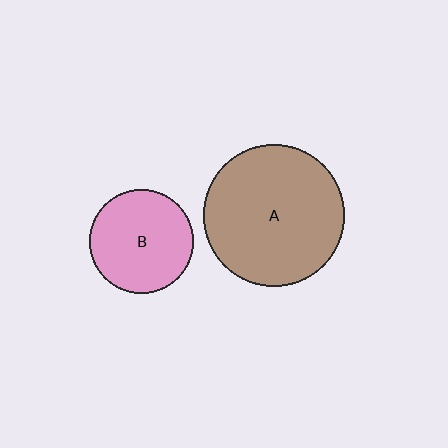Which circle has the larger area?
Circle A (brown).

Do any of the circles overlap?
No, none of the circles overlap.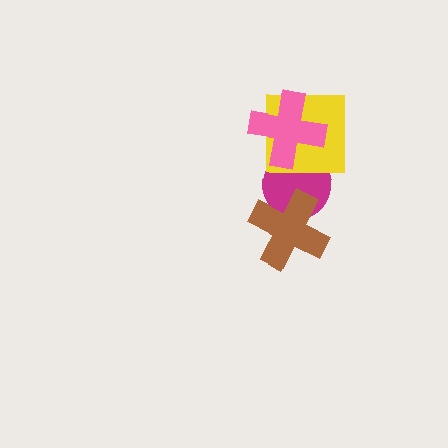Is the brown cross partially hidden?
No, no other shape covers it.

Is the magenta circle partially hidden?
Yes, it is partially covered by another shape.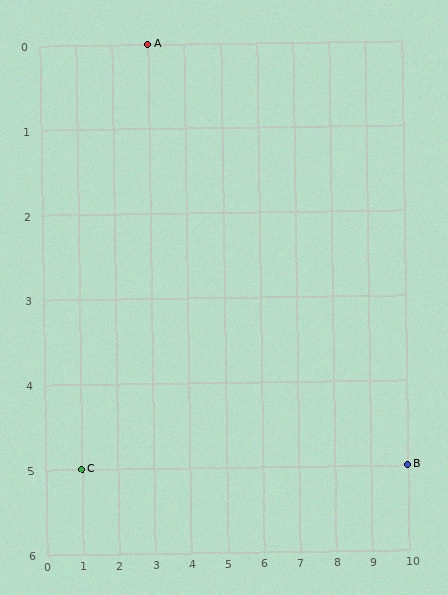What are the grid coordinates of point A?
Point A is at grid coordinates (3, 0).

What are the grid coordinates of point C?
Point C is at grid coordinates (1, 5).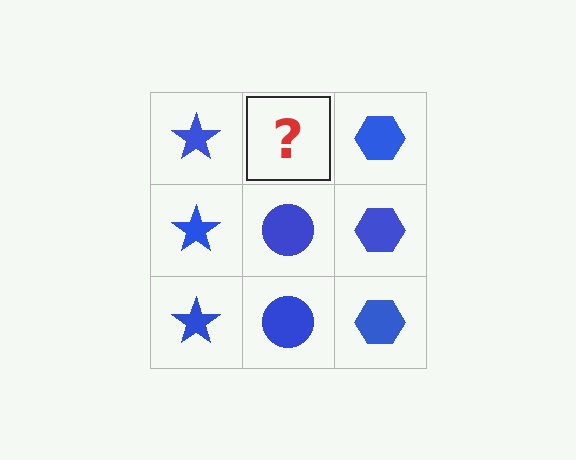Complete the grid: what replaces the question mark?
The question mark should be replaced with a blue circle.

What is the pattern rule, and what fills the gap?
The rule is that each column has a consistent shape. The gap should be filled with a blue circle.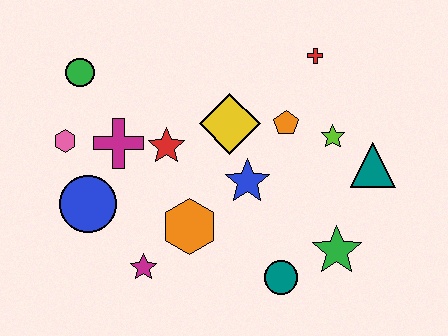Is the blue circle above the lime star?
No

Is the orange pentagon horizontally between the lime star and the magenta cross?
Yes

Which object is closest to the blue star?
The yellow diamond is closest to the blue star.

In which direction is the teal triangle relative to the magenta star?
The teal triangle is to the right of the magenta star.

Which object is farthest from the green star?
The green circle is farthest from the green star.